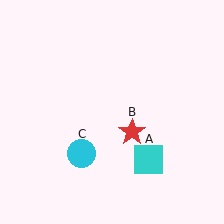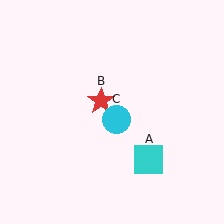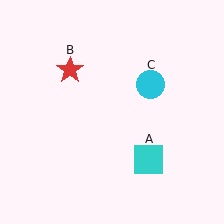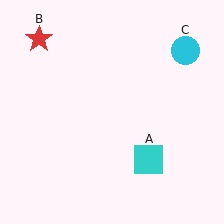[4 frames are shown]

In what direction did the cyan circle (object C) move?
The cyan circle (object C) moved up and to the right.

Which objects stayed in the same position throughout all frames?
Cyan square (object A) remained stationary.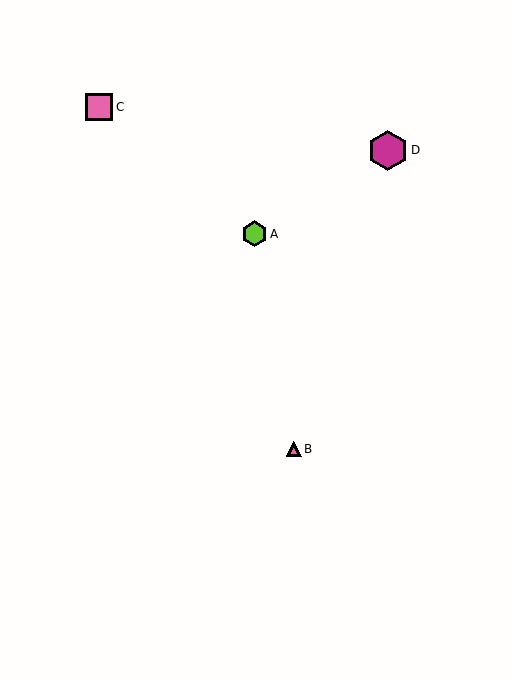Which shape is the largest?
The magenta hexagon (labeled D) is the largest.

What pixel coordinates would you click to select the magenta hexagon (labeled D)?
Click at (388, 150) to select the magenta hexagon D.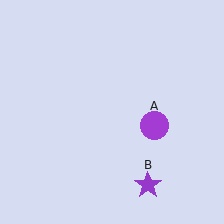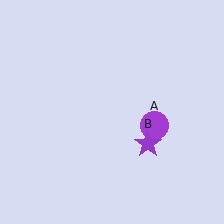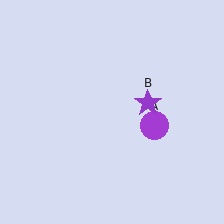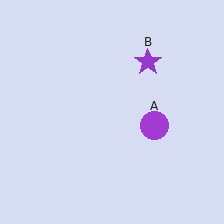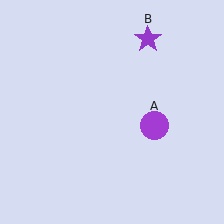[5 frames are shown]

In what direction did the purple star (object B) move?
The purple star (object B) moved up.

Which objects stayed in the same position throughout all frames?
Purple circle (object A) remained stationary.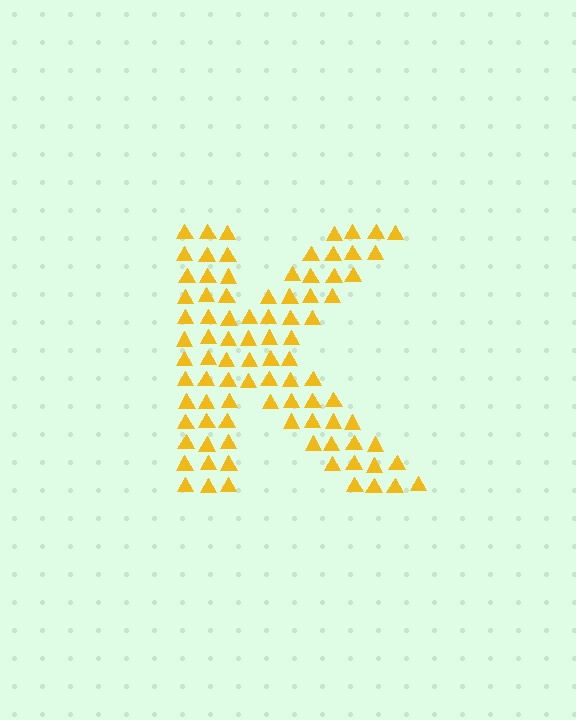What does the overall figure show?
The overall figure shows the letter K.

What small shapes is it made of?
It is made of small triangles.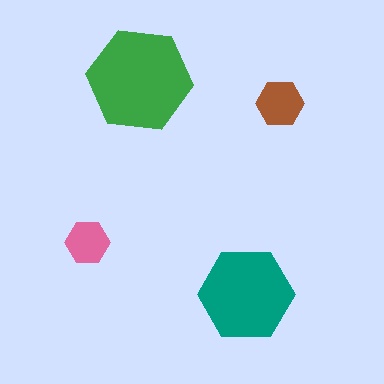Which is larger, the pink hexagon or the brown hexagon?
The brown one.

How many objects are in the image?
There are 4 objects in the image.